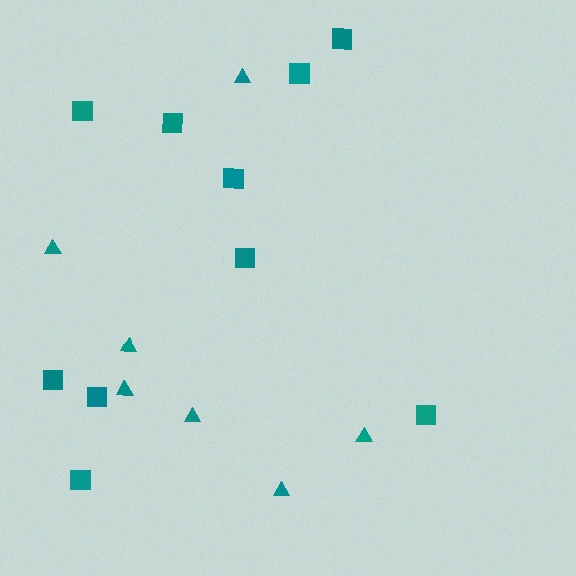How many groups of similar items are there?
There are 2 groups: one group of squares (10) and one group of triangles (7).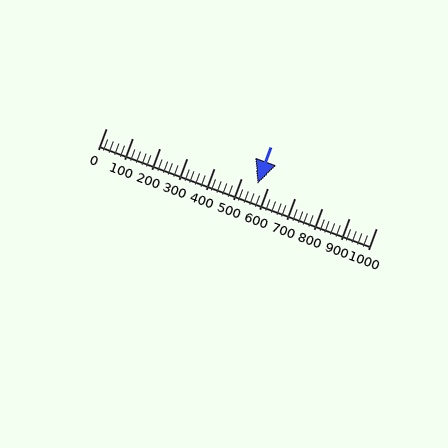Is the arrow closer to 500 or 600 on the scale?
The arrow is closer to 600.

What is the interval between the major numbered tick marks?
The major tick marks are spaced 100 units apart.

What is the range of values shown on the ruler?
The ruler shows values from 0 to 1000.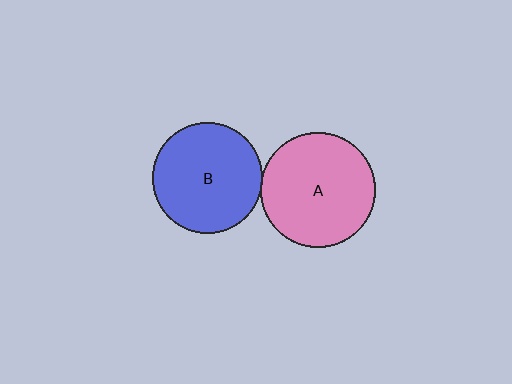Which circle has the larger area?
Circle A (pink).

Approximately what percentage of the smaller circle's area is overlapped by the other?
Approximately 5%.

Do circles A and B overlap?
Yes.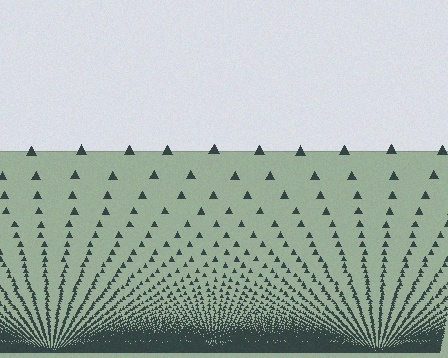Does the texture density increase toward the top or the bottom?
Density increases toward the bottom.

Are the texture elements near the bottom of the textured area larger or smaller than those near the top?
Smaller. The gradient is inverted — elements near the bottom are smaller and denser.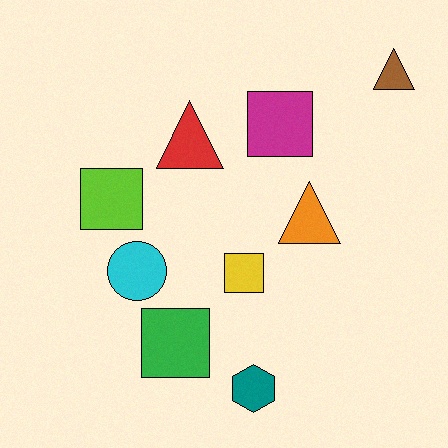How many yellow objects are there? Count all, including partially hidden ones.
There is 1 yellow object.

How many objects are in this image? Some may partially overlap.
There are 9 objects.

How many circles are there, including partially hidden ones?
There is 1 circle.